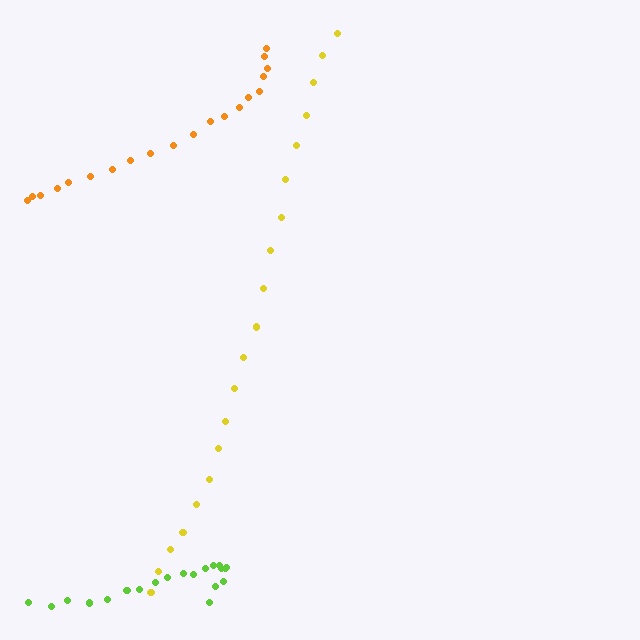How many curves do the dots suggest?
There are 3 distinct paths.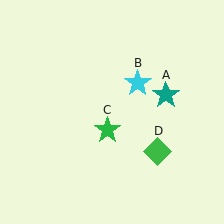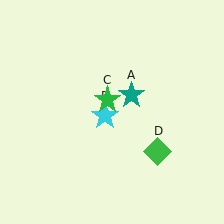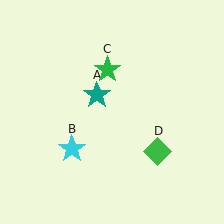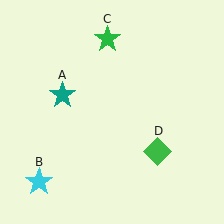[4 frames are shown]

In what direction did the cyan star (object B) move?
The cyan star (object B) moved down and to the left.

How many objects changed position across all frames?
3 objects changed position: teal star (object A), cyan star (object B), green star (object C).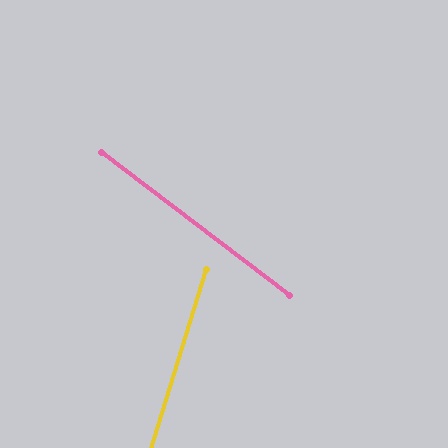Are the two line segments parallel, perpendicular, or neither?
Neither parallel nor perpendicular — they differ by about 70°.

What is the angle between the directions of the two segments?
Approximately 70 degrees.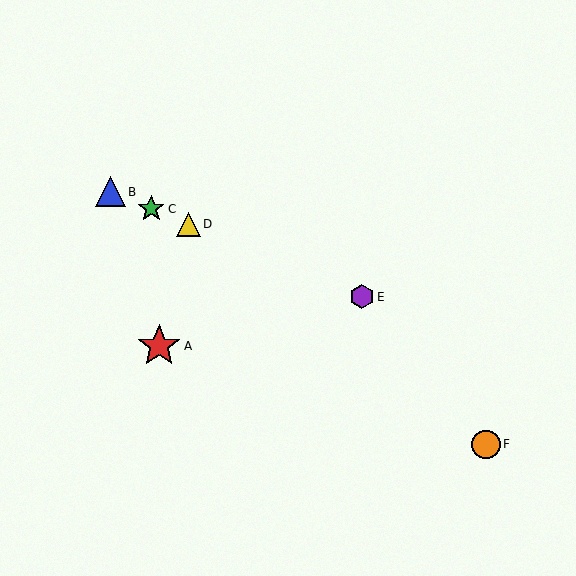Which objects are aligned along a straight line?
Objects B, C, D, E are aligned along a straight line.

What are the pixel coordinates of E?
Object E is at (362, 297).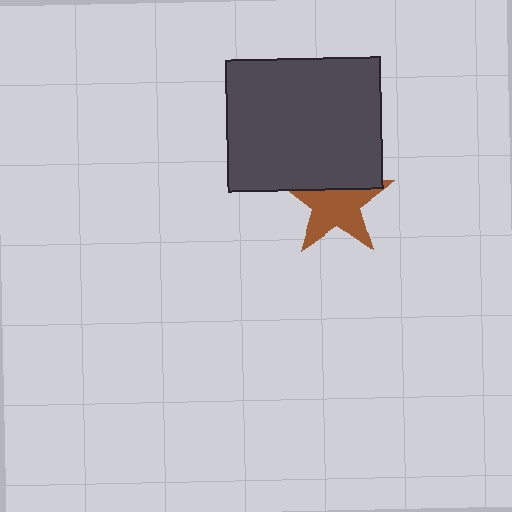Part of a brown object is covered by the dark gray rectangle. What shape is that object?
It is a star.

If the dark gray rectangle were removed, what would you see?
You would see the complete brown star.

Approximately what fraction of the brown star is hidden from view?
Roughly 33% of the brown star is hidden behind the dark gray rectangle.